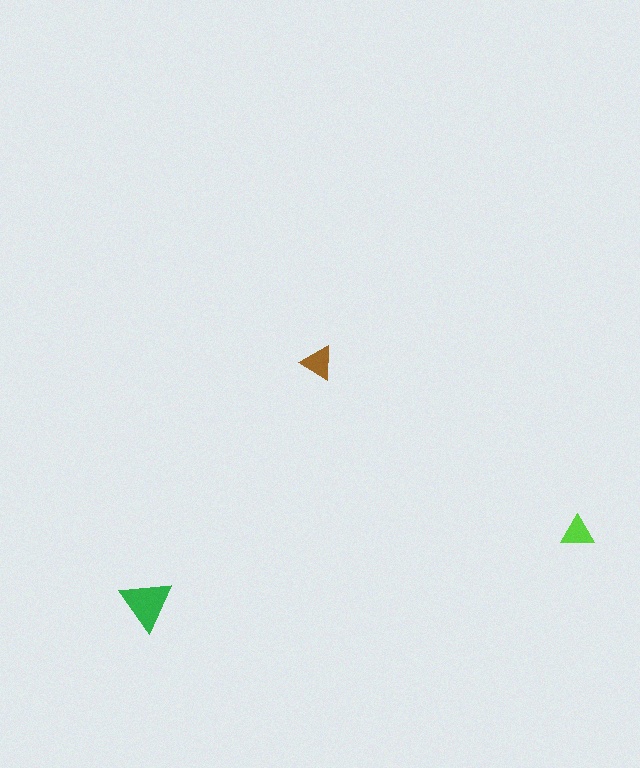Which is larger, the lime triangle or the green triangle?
The green one.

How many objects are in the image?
There are 3 objects in the image.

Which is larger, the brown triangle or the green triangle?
The green one.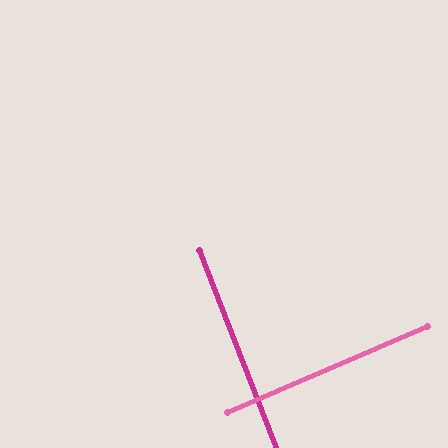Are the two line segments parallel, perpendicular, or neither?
Perpendicular — they meet at approximately 88°.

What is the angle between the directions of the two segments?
Approximately 88 degrees.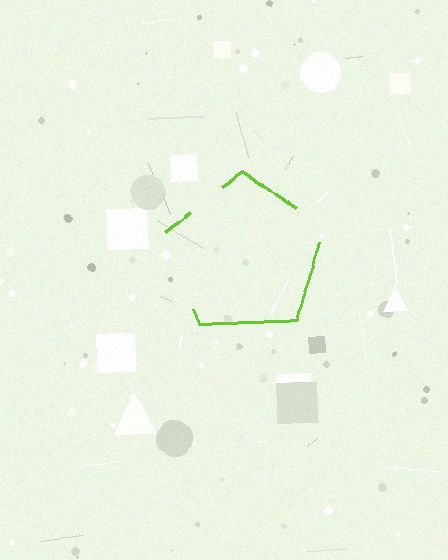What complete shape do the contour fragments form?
The contour fragments form a pentagon.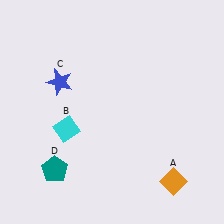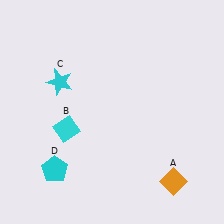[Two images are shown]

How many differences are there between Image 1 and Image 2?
There are 2 differences between the two images.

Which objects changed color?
C changed from blue to cyan. D changed from teal to cyan.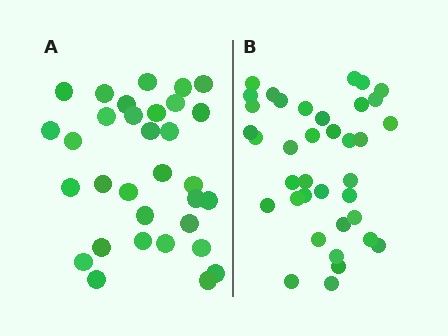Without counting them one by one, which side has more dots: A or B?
Region B (the right region) has more dots.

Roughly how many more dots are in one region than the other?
Region B has about 5 more dots than region A.